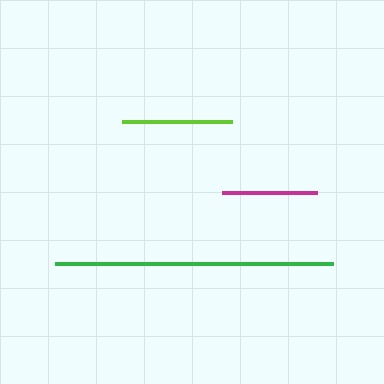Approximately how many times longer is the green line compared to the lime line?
The green line is approximately 2.5 times the length of the lime line.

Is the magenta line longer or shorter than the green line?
The green line is longer than the magenta line.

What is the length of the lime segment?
The lime segment is approximately 110 pixels long.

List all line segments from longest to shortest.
From longest to shortest: green, lime, magenta.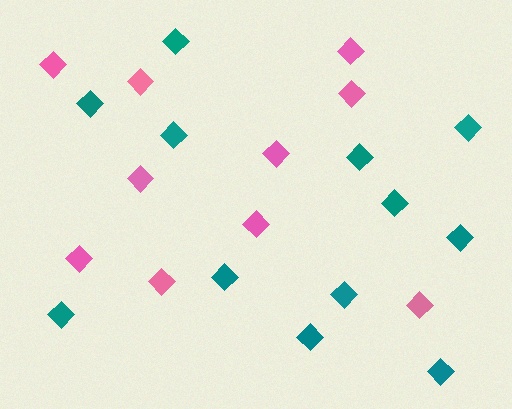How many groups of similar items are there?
There are 2 groups: one group of teal diamonds (12) and one group of pink diamonds (10).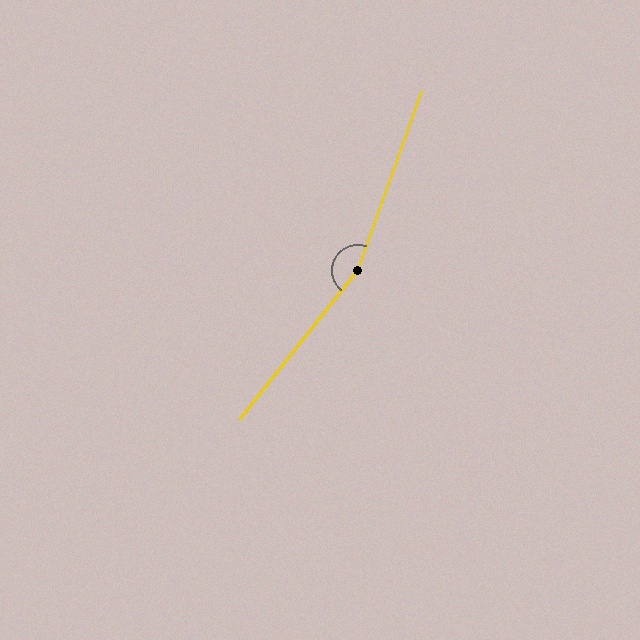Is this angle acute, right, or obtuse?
It is obtuse.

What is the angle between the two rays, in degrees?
Approximately 161 degrees.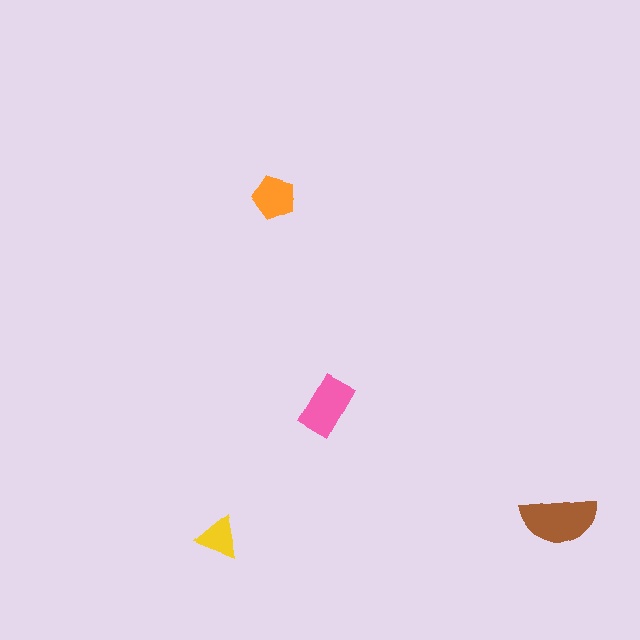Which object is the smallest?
The yellow triangle.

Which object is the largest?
The brown semicircle.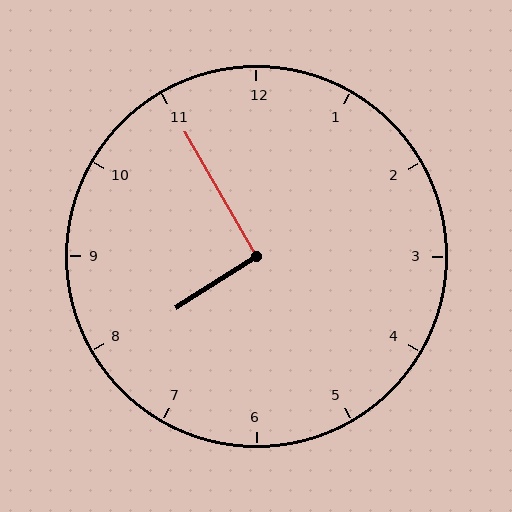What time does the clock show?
7:55.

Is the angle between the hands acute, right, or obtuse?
It is right.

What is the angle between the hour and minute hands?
Approximately 92 degrees.